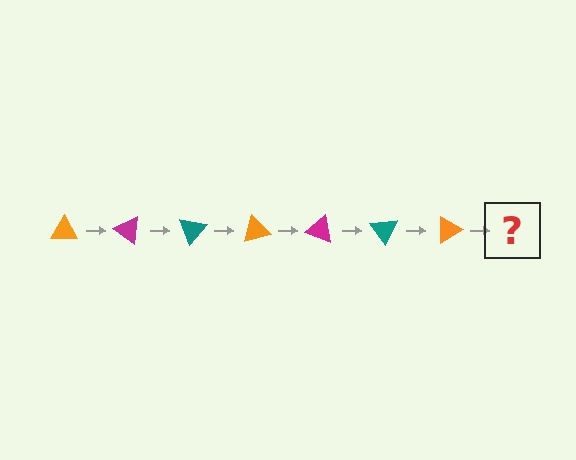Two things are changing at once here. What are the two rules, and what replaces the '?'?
The two rules are that it rotates 35 degrees each step and the color cycles through orange, magenta, and teal. The '?' should be a magenta triangle, rotated 245 degrees from the start.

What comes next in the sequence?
The next element should be a magenta triangle, rotated 245 degrees from the start.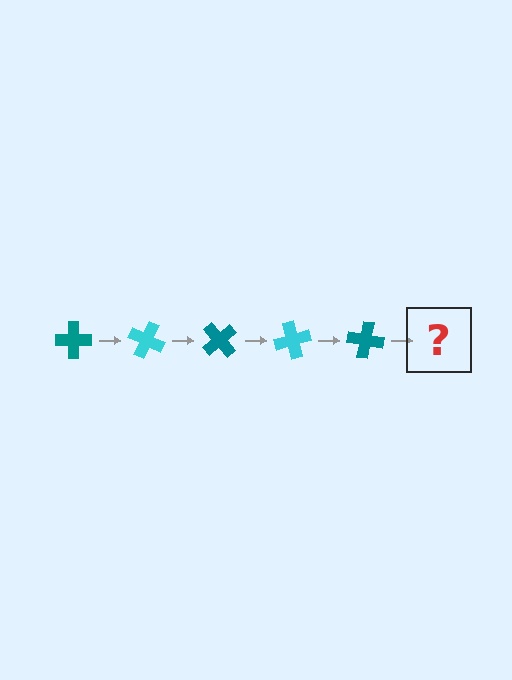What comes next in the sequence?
The next element should be a cyan cross, rotated 125 degrees from the start.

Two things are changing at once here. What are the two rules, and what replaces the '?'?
The two rules are that it rotates 25 degrees each step and the color cycles through teal and cyan. The '?' should be a cyan cross, rotated 125 degrees from the start.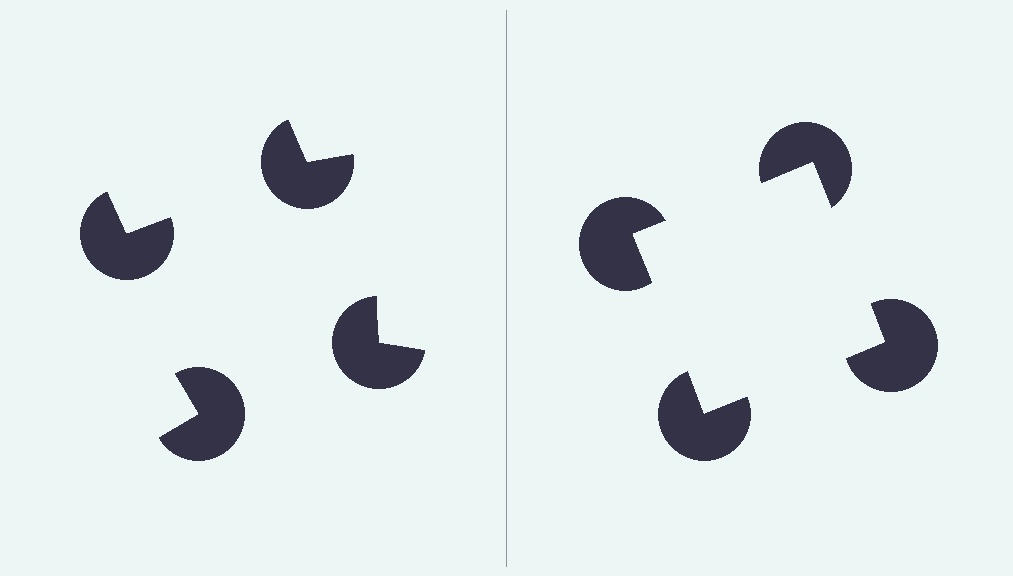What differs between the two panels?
The pac-man discs are positioned identically on both sides; only the wedge orientations differ. On the right they align to a square; on the left they are misaligned.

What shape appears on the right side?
An illusory square.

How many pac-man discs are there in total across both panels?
8 — 4 on each side.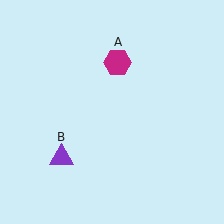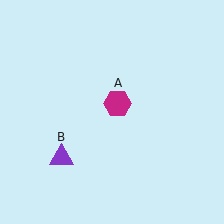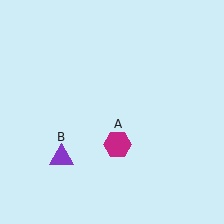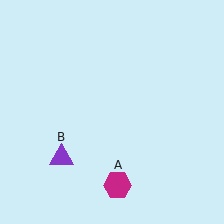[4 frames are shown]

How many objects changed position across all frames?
1 object changed position: magenta hexagon (object A).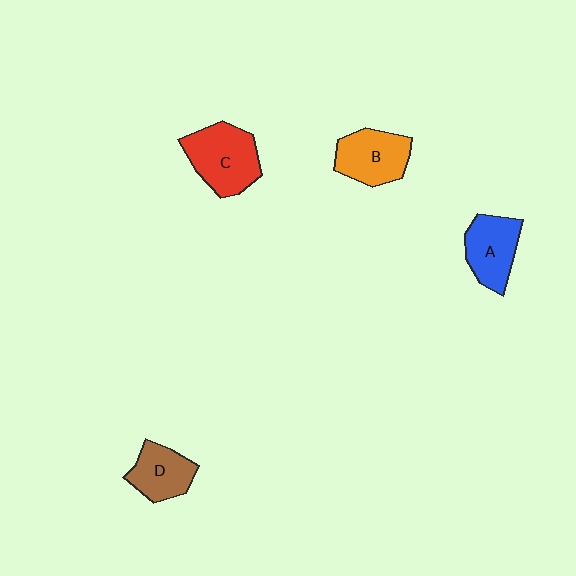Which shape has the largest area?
Shape C (red).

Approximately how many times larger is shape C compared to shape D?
Approximately 1.4 times.